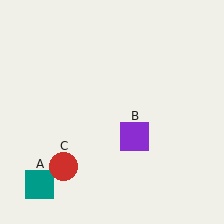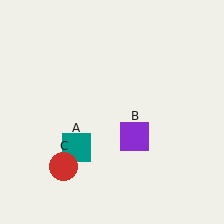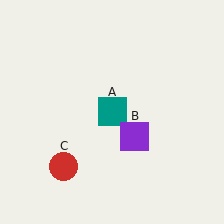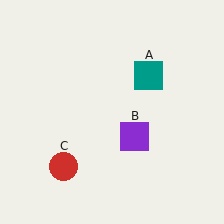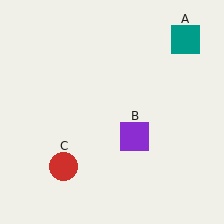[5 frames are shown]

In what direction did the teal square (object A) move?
The teal square (object A) moved up and to the right.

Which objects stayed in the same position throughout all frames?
Purple square (object B) and red circle (object C) remained stationary.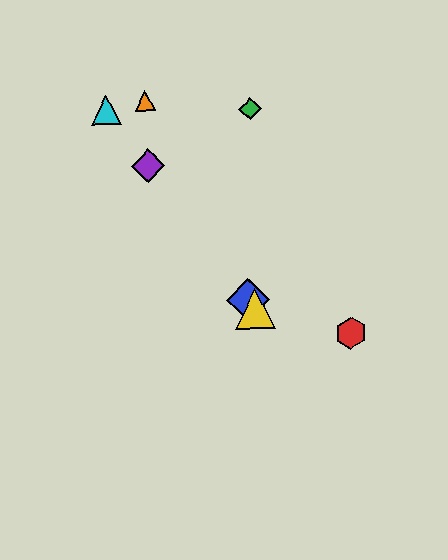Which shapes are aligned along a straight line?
The blue diamond, the yellow triangle, the purple diamond, the cyan triangle are aligned along a straight line.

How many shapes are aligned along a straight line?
4 shapes (the blue diamond, the yellow triangle, the purple diamond, the cyan triangle) are aligned along a straight line.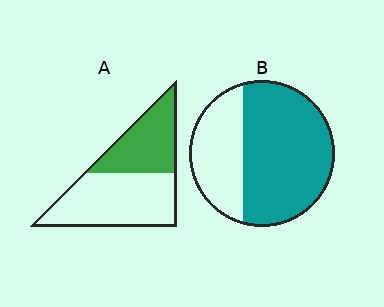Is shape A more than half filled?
No.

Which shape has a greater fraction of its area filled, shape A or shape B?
Shape B.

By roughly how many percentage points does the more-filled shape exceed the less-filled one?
By roughly 25 percentage points (B over A).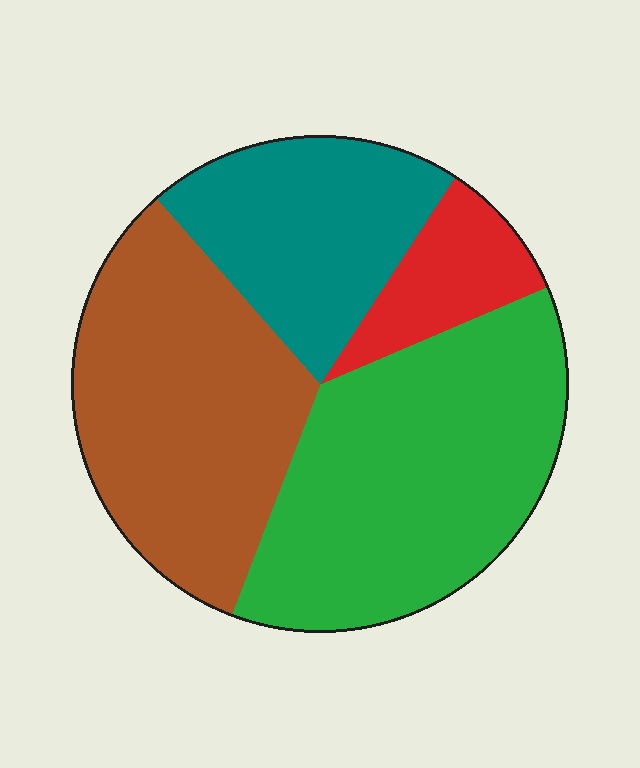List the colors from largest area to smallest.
From largest to smallest: green, brown, teal, red.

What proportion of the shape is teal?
Teal covers around 20% of the shape.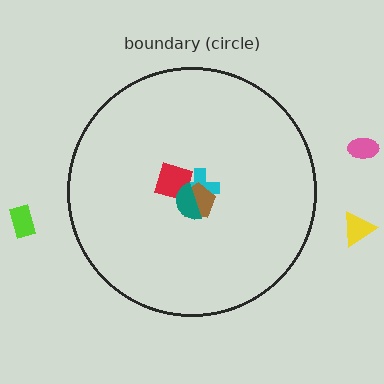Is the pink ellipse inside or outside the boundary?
Outside.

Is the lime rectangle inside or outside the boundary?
Outside.